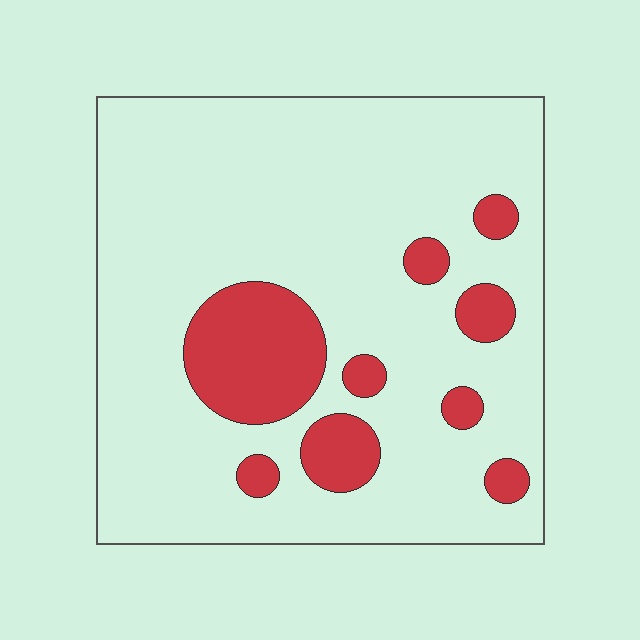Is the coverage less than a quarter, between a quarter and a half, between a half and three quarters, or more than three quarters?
Less than a quarter.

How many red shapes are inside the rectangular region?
9.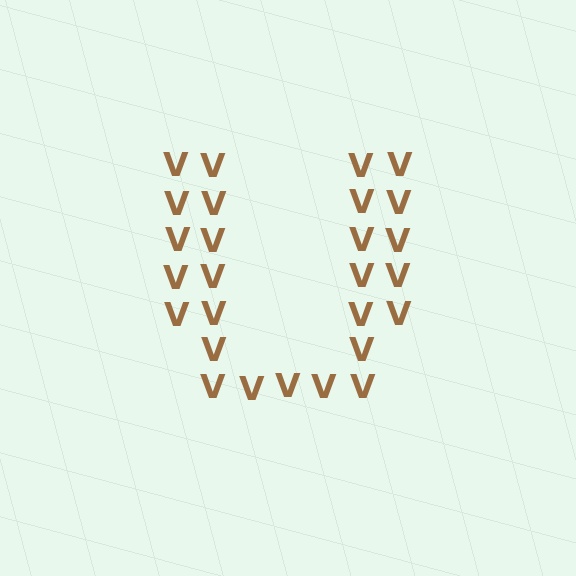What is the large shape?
The large shape is the letter U.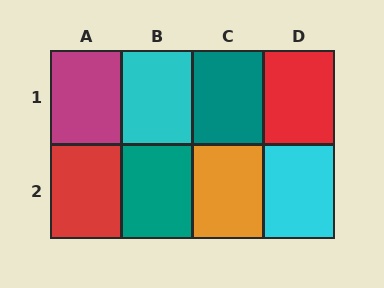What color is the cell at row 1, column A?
Magenta.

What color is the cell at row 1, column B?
Cyan.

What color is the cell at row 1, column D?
Red.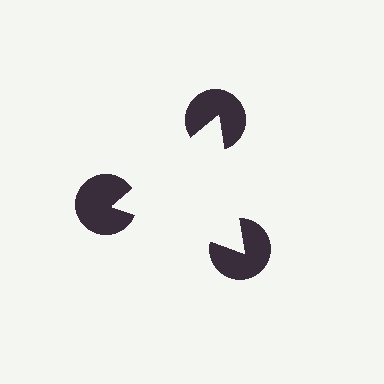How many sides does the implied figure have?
3 sides.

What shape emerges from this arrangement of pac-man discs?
An illusory triangle — its edges are inferred from the aligned wedge cuts in the pac-man discs, not physically drawn.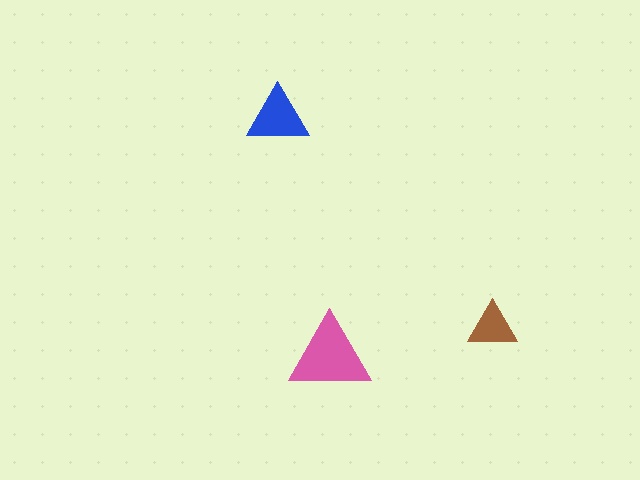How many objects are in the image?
There are 3 objects in the image.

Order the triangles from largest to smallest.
the pink one, the blue one, the brown one.